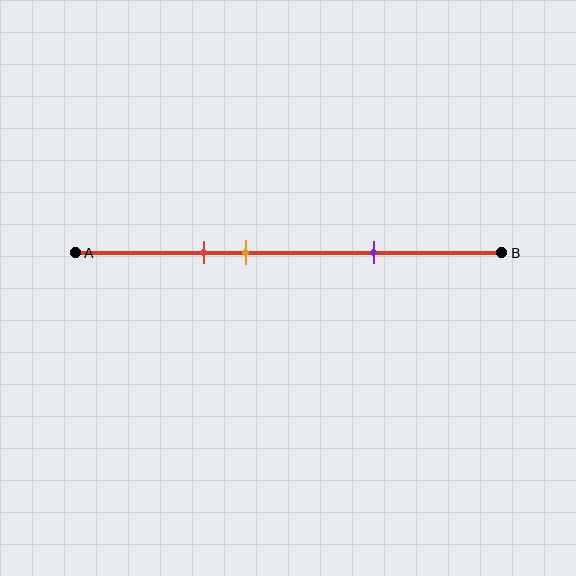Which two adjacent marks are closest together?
The red and orange marks are the closest adjacent pair.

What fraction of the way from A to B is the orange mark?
The orange mark is approximately 40% (0.4) of the way from A to B.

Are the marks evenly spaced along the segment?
No, the marks are not evenly spaced.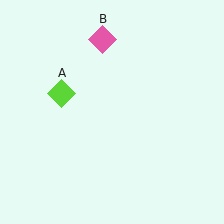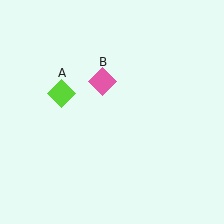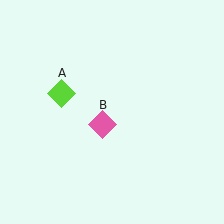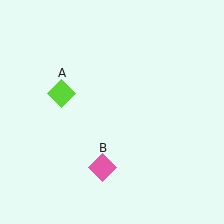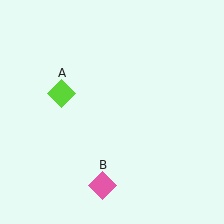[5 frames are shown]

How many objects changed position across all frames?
1 object changed position: pink diamond (object B).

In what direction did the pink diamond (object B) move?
The pink diamond (object B) moved down.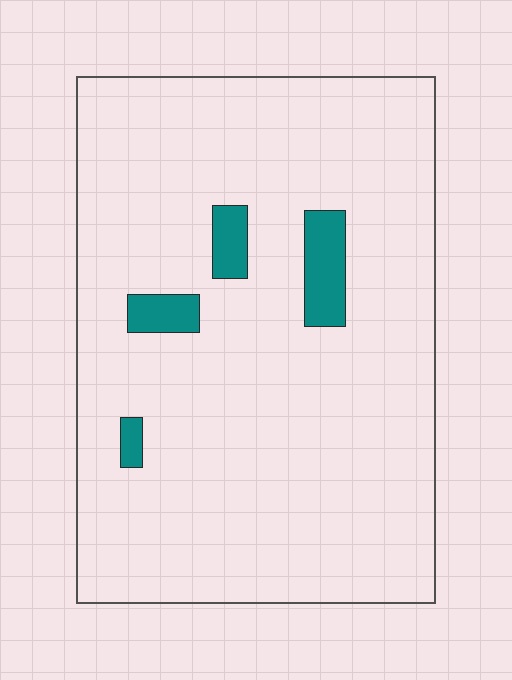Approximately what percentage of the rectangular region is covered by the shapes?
Approximately 5%.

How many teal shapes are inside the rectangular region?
4.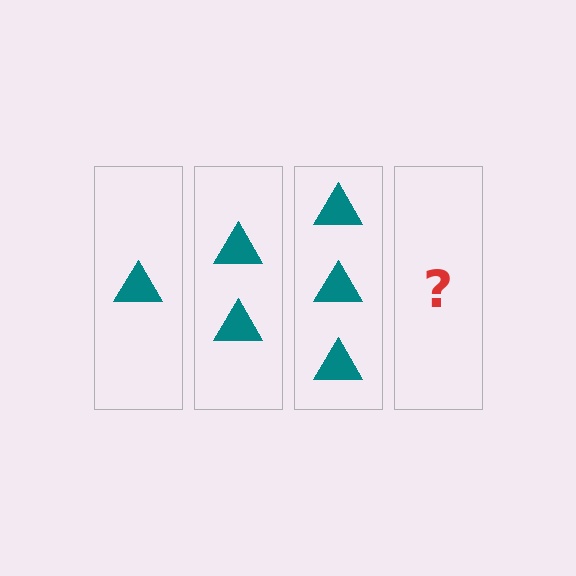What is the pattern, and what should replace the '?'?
The pattern is that each step adds one more triangle. The '?' should be 4 triangles.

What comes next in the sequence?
The next element should be 4 triangles.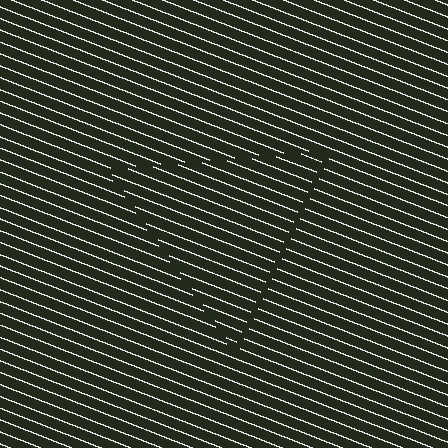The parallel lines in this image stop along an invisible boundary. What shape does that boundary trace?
An illusory triangle. The interior of the shape contains the same grating, shifted by half a period — the contour is defined by the phase discontinuity where line-ends from the inner and outer gratings abut.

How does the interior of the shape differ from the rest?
The interior of the shape contains the same grating, shifted by half a period — the contour is defined by the phase discontinuity where line-ends from the inner and outer gratings abut.